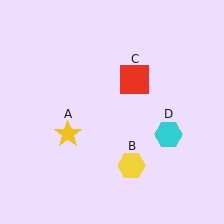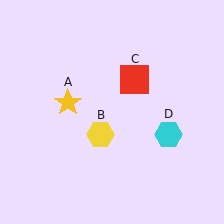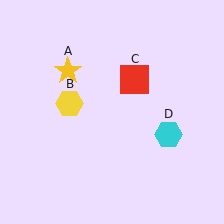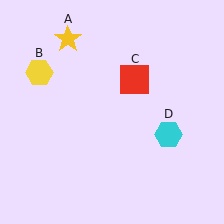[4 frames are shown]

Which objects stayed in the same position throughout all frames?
Red square (object C) and cyan hexagon (object D) remained stationary.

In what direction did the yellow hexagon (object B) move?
The yellow hexagon (object B) moved up and to the left.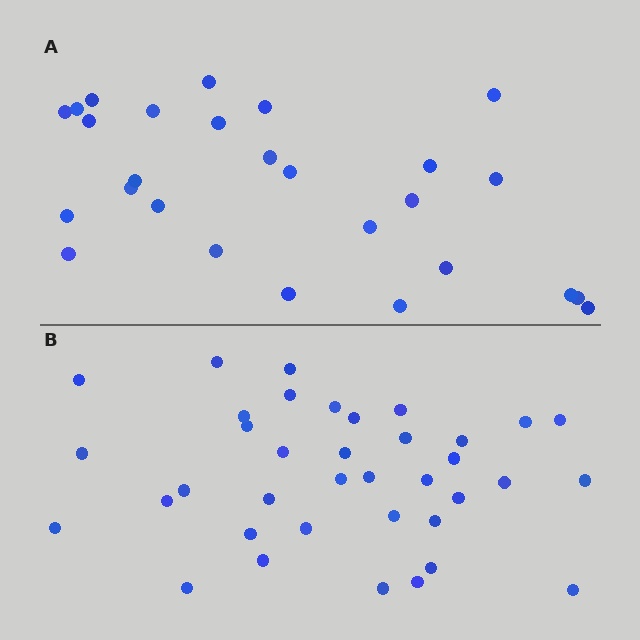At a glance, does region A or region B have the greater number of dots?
Region B (the bottom region) has more dots.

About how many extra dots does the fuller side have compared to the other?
Region B has roughly 10 or so more dots than region A.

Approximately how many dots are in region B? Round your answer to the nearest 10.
About 40 dots. (The exact count is 37, which rounds to 40.)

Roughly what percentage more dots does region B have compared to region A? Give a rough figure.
About 35% more.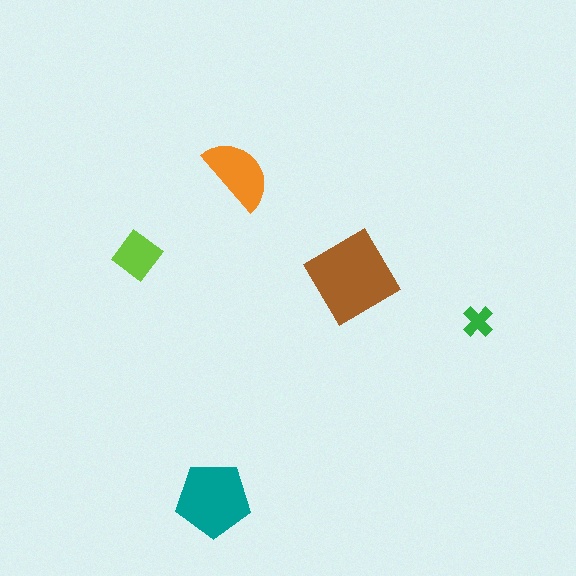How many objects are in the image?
There are 5 objects in the image.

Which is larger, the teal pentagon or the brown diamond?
The brown diamond.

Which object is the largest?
The brown diamond.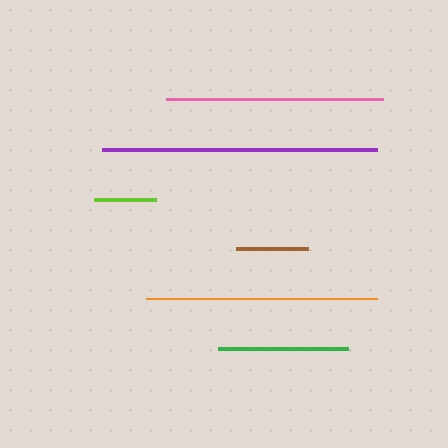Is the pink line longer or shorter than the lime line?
The pink line is longer than the lime line.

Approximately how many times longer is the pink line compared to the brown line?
The pink line is approximately 3.0 times the length of the brown line.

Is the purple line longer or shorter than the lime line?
The purple line is longer than the lime line.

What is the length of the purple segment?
The purple segment is approximately 275 pixels long.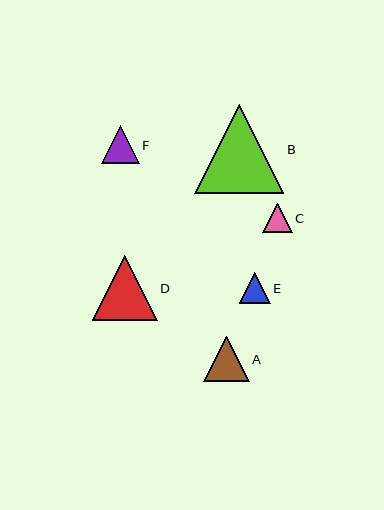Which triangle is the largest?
Triangle B is the largest with a size of approximately 89 pixels.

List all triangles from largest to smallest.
From largest to smallest: B, D, A, F, E, C.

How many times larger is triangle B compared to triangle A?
Triangle B is approximately 2.0 times the size of triangle A.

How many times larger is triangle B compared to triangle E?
Triangle B is approximately 2.9 times the size of triangle E.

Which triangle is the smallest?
Triangle C is the smallest with a size of approximately 29 pixels.